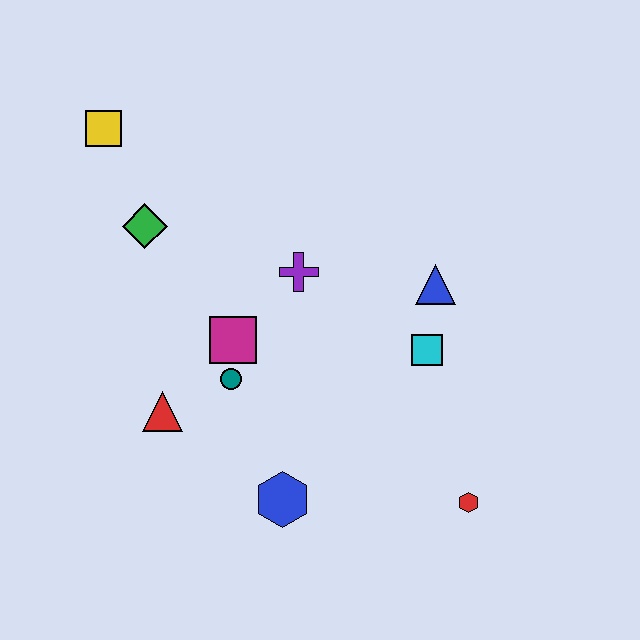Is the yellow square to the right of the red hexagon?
No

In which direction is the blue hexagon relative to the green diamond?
The blue hexagon is below the green diamond.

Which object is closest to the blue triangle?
The cyan square is closest to the blue triangle.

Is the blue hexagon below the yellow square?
Yes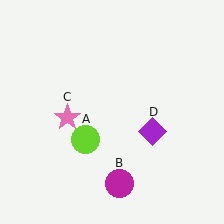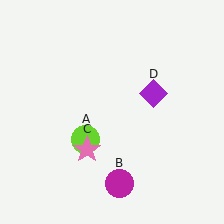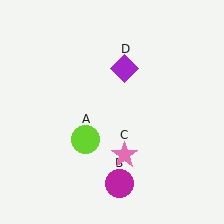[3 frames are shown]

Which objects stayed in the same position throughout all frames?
Lime circle (object A) and magenta circle (object B) remained stationary.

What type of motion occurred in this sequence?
The pink star (object C), purple diamond (object D) rotated counterclockwise around the center of the scene.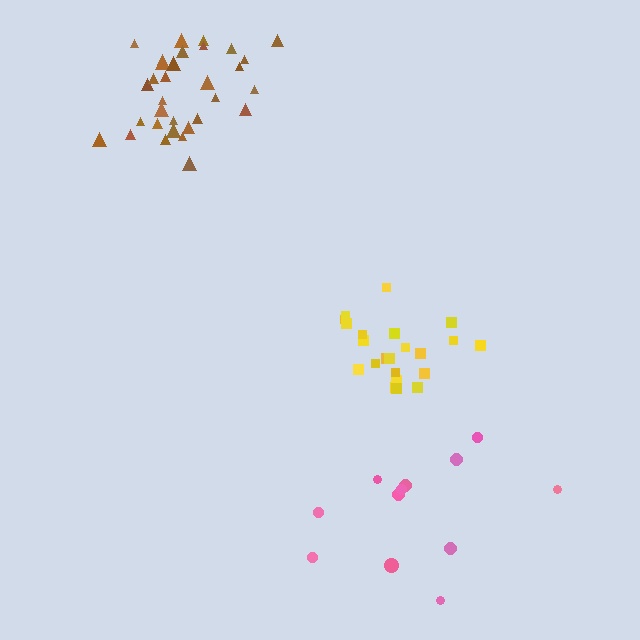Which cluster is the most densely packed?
Yellow.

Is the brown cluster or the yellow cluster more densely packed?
Yellow.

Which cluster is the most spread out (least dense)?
Pink.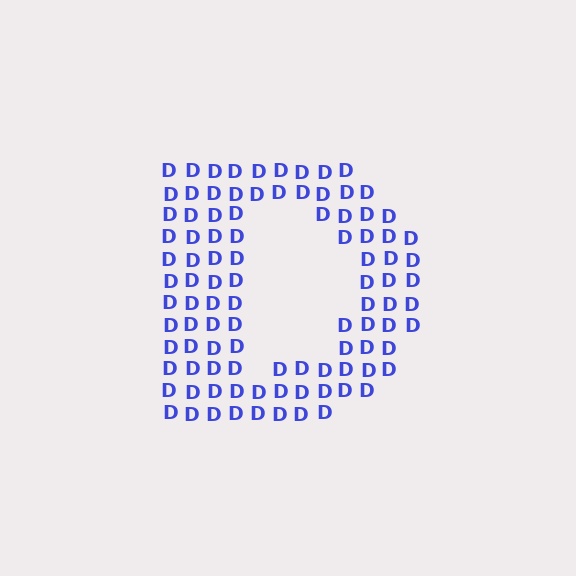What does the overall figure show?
The overall figure shows the letter D.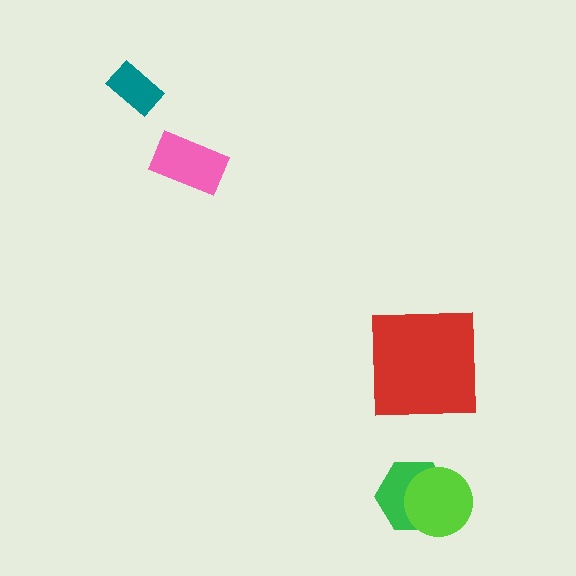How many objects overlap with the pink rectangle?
0 objects overlap with the pink rectangle.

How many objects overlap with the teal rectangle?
0 objects overlap with the teal rectangle.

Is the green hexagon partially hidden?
Yes, it is partially covered by another shape.